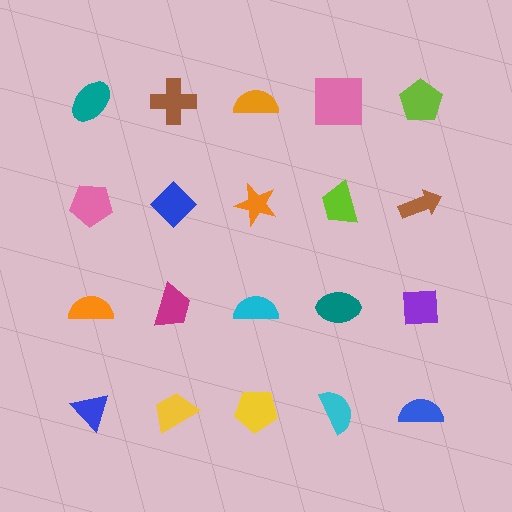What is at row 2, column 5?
A brown arrow.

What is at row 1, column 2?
A brown cross.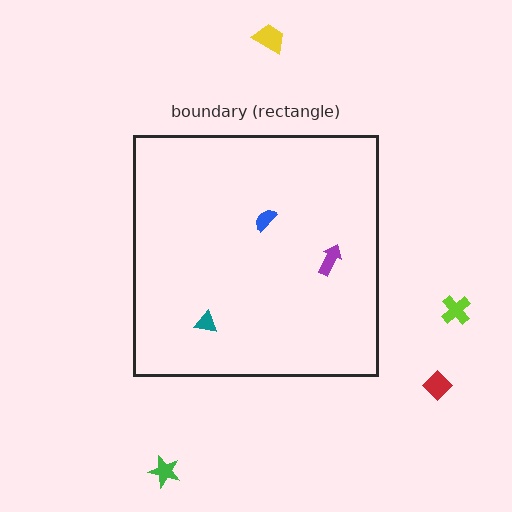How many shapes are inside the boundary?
3 inside, 4 outside.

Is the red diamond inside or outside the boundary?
Outside.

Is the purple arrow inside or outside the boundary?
Inside.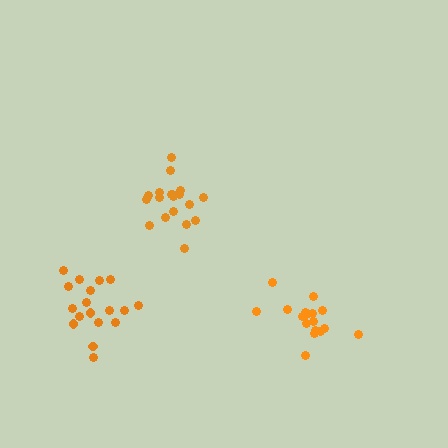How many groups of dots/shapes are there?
There are 3 groups.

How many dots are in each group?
Group 1: 17 dots, Group 2: 18 dots, Group 3: 19 dots (54 total).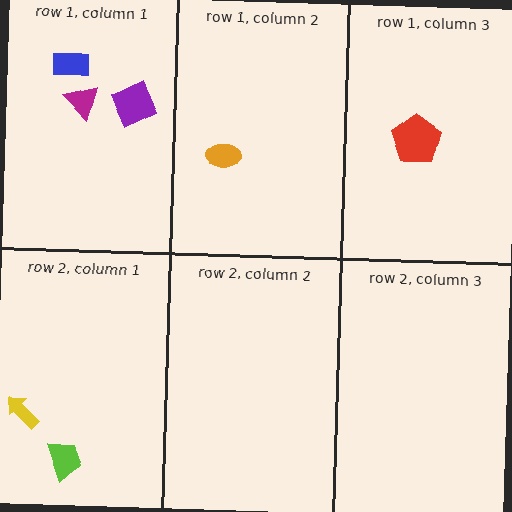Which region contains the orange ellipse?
The row 1, column 2 region.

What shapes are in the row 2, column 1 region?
The lime trapezoid, the yellow arrow.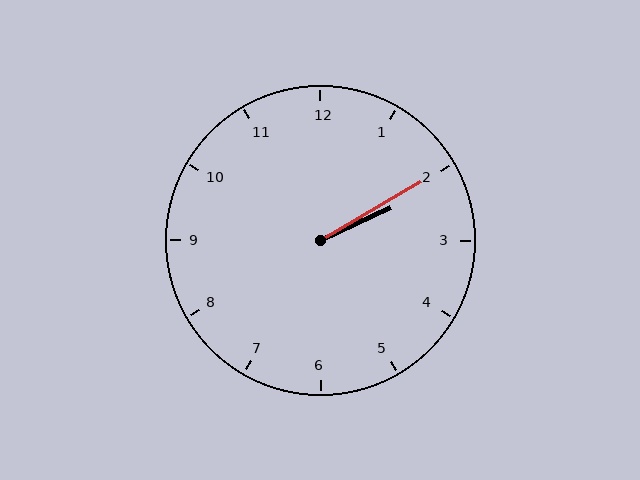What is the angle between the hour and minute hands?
Approximately 5 degrees.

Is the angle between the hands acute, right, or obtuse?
It is acute.